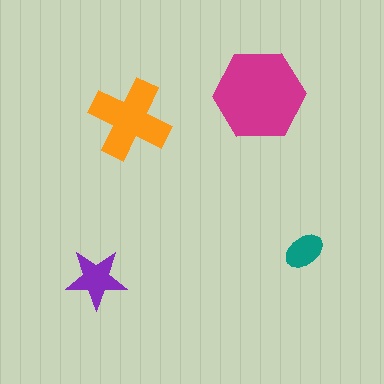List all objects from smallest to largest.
The teal ellipse, the purple star, the orange cross, the magenta hexagon.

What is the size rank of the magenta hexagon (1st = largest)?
1st.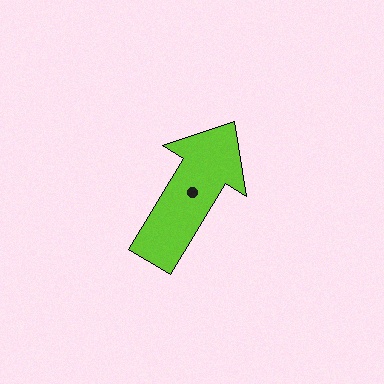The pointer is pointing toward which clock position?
Roughly 1 o'clock.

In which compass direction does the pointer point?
Northeast.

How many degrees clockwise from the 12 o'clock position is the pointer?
Approximately 31 degrees.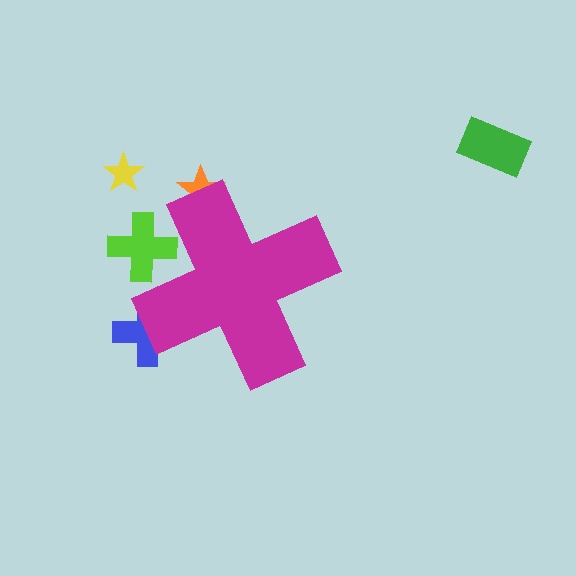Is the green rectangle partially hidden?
No, the green rectangle is fully visible.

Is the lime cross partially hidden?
Yes, the lime cross is partially hidden behind the magenta cross.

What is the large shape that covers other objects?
A magenta cross.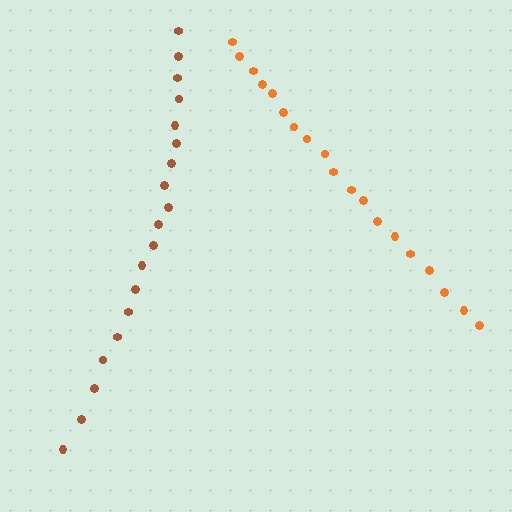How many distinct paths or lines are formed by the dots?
There are 2 distinct paths.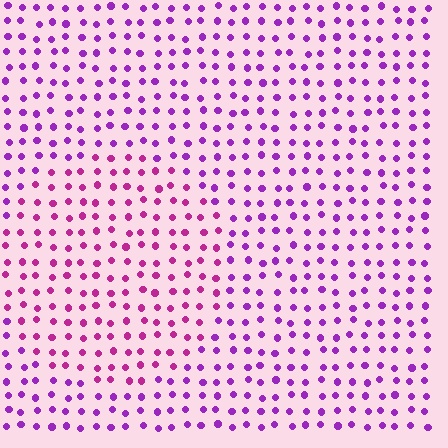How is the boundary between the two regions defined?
The boundary is defined purely by a slight shift in hue (about 30 degrees). Spacing, size, and orientation are identical on both sides.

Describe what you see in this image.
The image is filled with small purple elements in a uniform arrangement. A circle-shaped region is visible where the elements are tinted to a slightly different hue, forming a subtle color boundary.